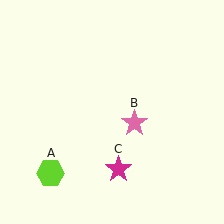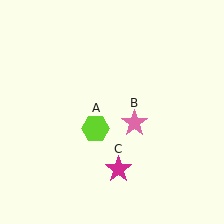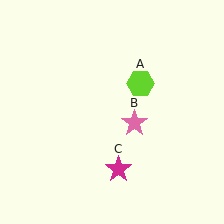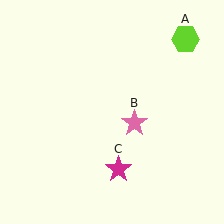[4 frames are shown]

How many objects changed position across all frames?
1 object changed position: lime hexagon (object A).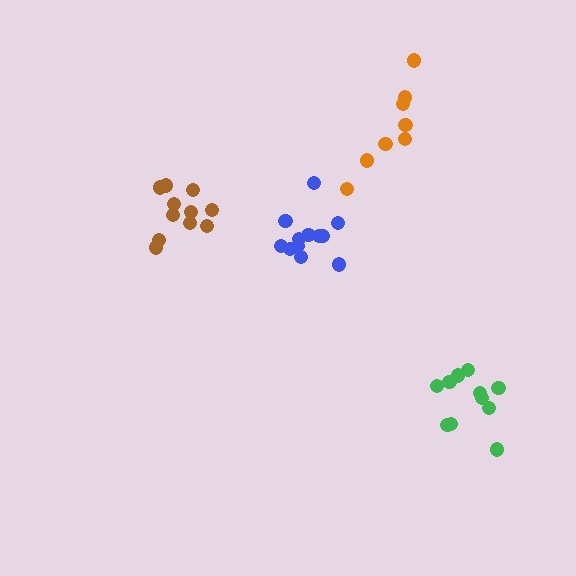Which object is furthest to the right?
The green cluster is rightmost.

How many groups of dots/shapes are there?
There are 4 groups.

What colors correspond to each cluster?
The clusters are colored: brown, green, blue, orange.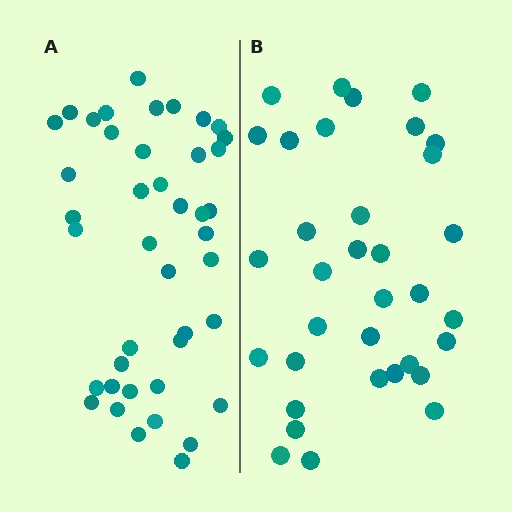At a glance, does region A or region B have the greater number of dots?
Region A (the left region) has more dots.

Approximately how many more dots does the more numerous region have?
Region A has roughly 8 or so more dots than region B.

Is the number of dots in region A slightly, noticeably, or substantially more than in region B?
Region A has only slightly more — the two regions are fairly close. The ratio is roughly 1.2 to 1.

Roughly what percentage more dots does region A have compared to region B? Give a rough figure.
About 25% more.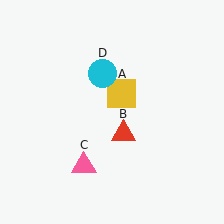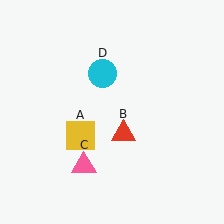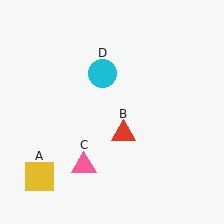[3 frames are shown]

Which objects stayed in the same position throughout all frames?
Red triangle (object B) and pink triangle (object C) and cyan circle (object D) remained stationary.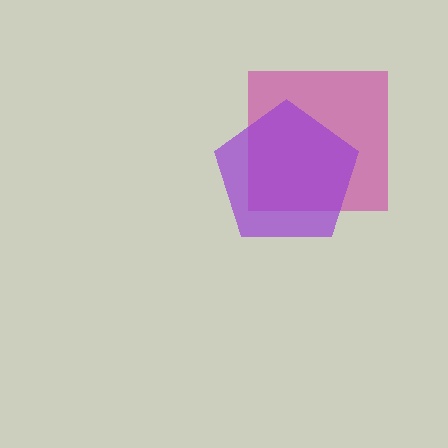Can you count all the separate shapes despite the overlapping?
Yes, there are 2 separate shapes.